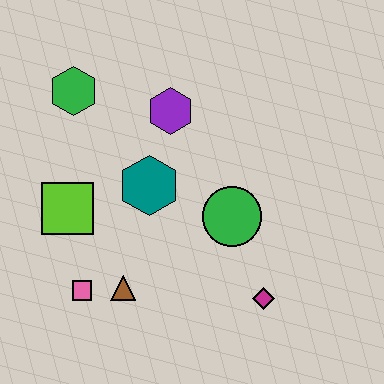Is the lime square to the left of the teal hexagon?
Yes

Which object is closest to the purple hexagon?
The teal hexagon is closest to the purple hexagon.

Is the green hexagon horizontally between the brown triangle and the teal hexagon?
No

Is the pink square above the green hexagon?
No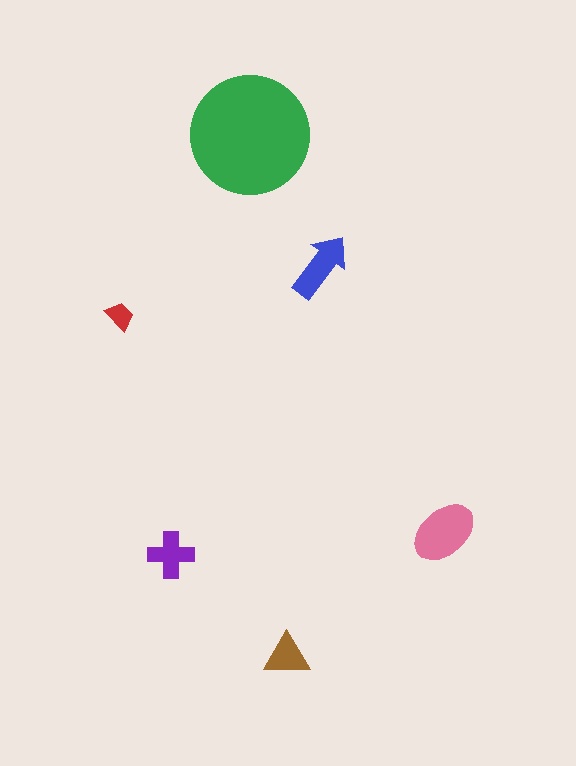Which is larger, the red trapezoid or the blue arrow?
The blue arrow.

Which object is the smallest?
The red trapezoid.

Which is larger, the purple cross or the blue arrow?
The blue arrow.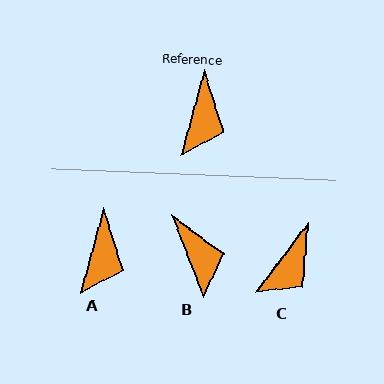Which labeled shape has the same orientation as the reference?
A.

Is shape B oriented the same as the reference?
No, it is off by about 36 degrees.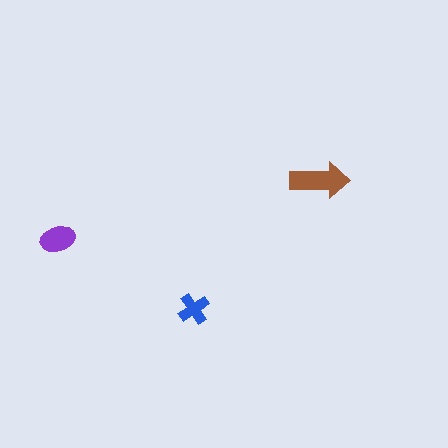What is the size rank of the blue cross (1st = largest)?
3rd.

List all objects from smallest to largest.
The blue cross, the purple ellipse, the brown arrow.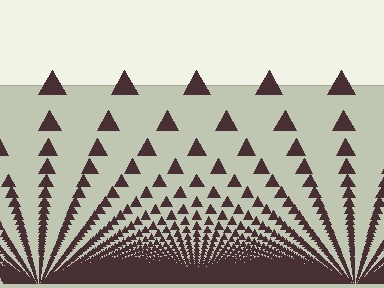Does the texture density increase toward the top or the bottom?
Density increases toward the bottom.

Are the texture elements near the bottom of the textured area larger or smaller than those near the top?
Smaller. The gradient is inverted — elements near the bottom are smaller and denser.